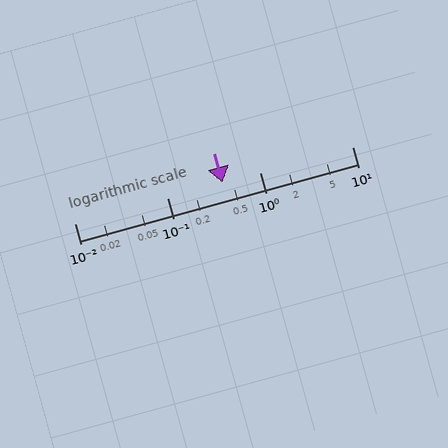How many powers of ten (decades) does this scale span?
The scale spans 3 decades, from 0.01 to 10.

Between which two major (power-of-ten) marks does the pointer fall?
The pointer is between 0.1 and 1.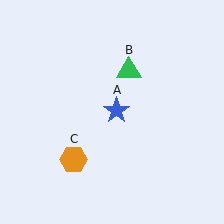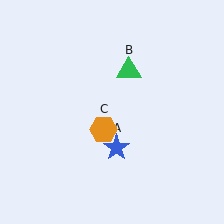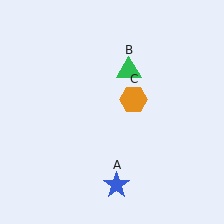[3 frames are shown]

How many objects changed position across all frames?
2 objects changed position: blue star (object A), orange hexagon (object C).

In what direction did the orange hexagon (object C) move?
The orange hexagon (object C) moved up and to the right.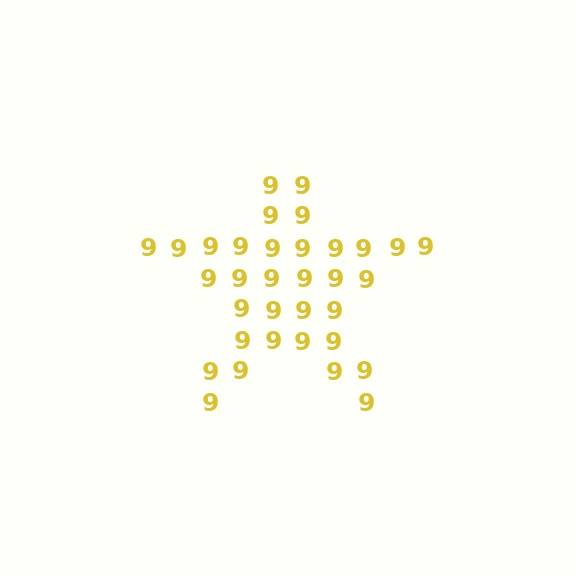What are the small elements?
The small elements are digit 9's.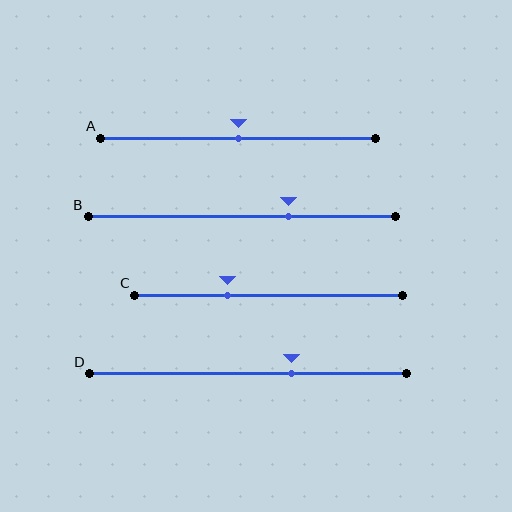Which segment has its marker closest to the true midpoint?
Segment A has its marker closest to the true midpoint.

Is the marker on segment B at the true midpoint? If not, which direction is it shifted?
No, the marker on segment B is shifted to the right by about 15% of the segment length.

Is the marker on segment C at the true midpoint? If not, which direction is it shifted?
No, the marker on segment C is shifted to the left by about 15% of the segment length.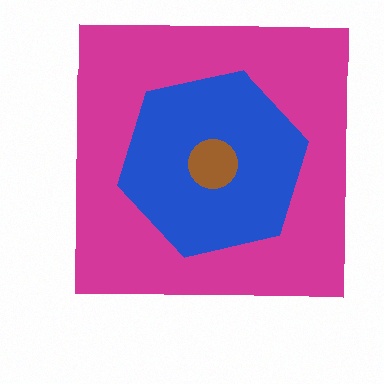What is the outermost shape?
The magenta square.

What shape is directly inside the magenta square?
The blue hexagon.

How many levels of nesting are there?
3.